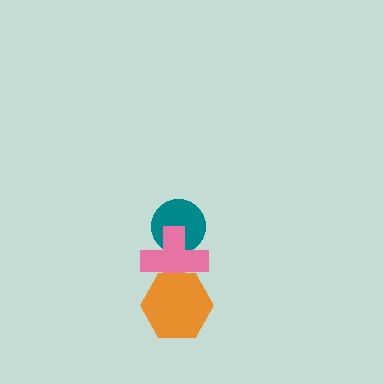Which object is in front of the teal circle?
The pink cross is in front of the teal circle.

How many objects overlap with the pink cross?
2 objects overlap with the pink cross.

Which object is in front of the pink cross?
The orange hexagon is in front of the pink cross.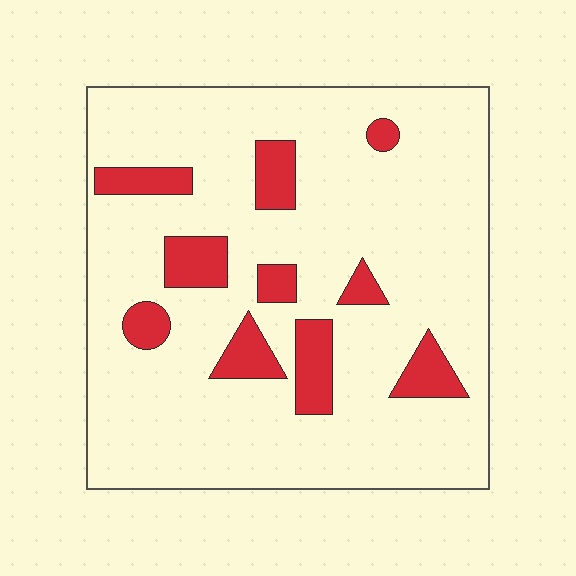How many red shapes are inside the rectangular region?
10.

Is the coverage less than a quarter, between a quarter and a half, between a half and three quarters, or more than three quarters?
Less than a quarter.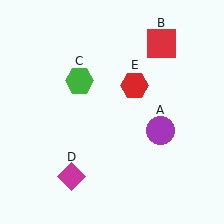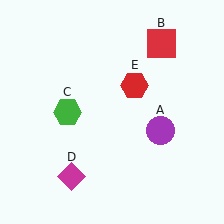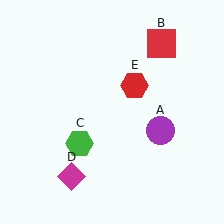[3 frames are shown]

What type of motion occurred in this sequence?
The green hexagon (object C) rotated counterclockwise around the center of the scene.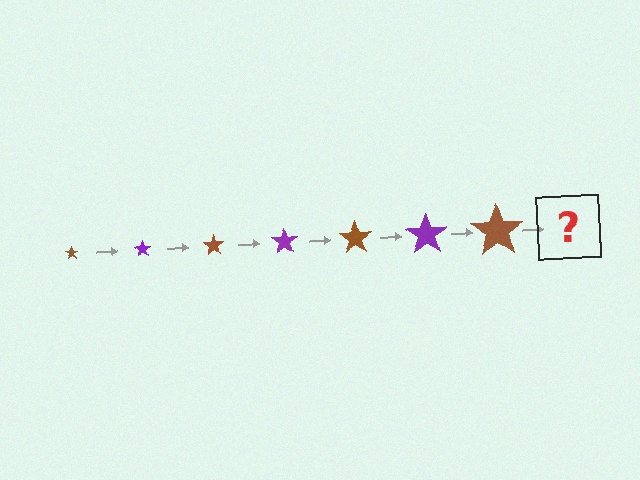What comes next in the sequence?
The next element should be a purple star, larger than the previous one.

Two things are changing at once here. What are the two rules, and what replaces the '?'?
The two rules are that the star grows larger each step and the color cycles through brown and purple. The '?' should be a purple star, larger than the previous one.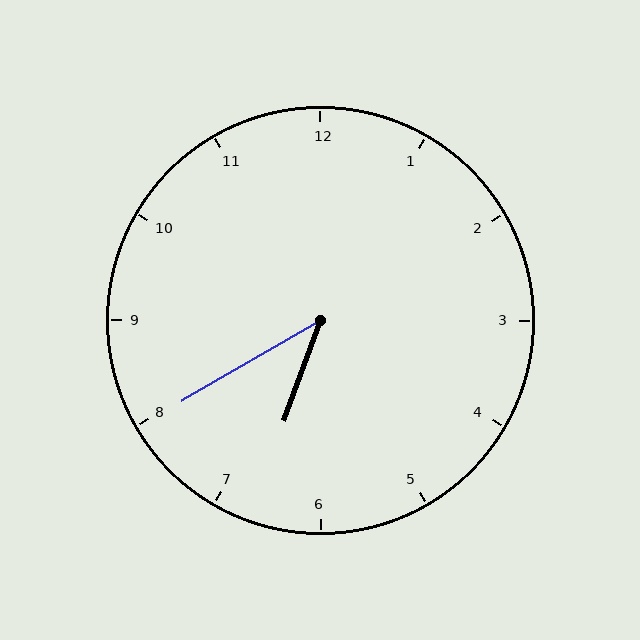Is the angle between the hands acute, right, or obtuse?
It is acute.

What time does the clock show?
6:40.